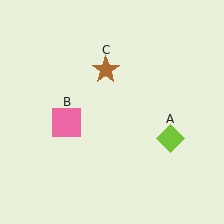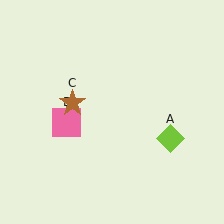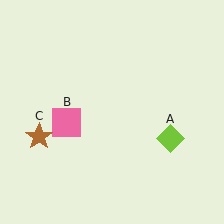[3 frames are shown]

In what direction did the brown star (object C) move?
The brown star (object C) moved down and to the left.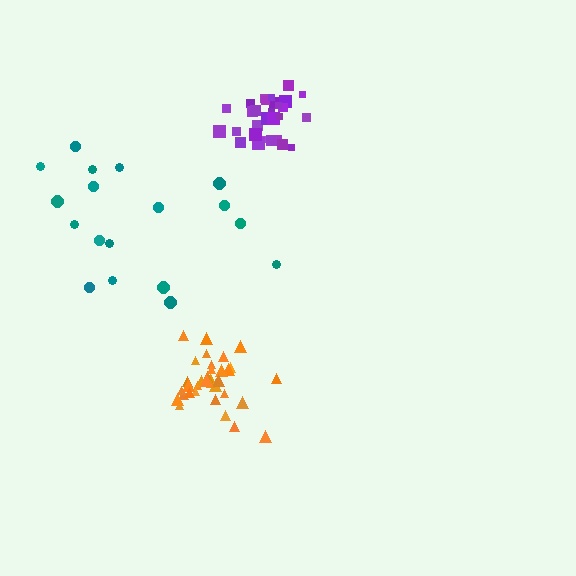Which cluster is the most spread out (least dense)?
Teal.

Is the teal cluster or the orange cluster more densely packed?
Orange.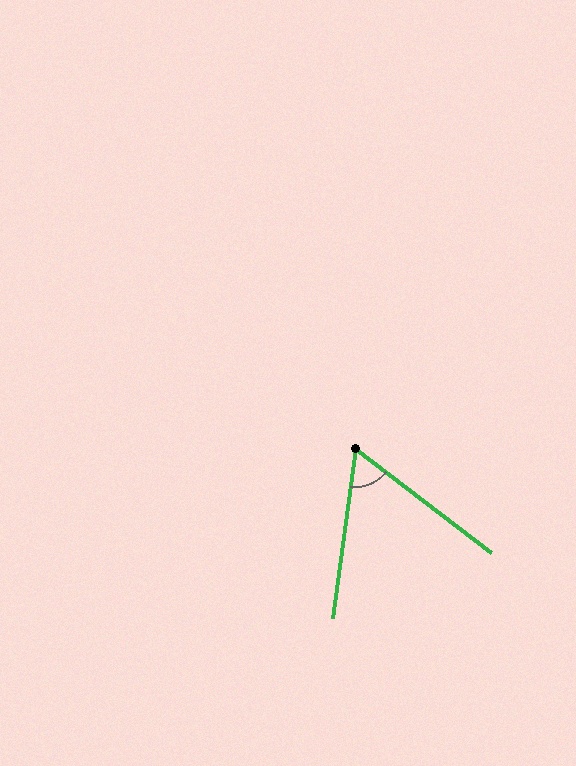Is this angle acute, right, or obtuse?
It is acute.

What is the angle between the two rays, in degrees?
Approximately 60 degrees.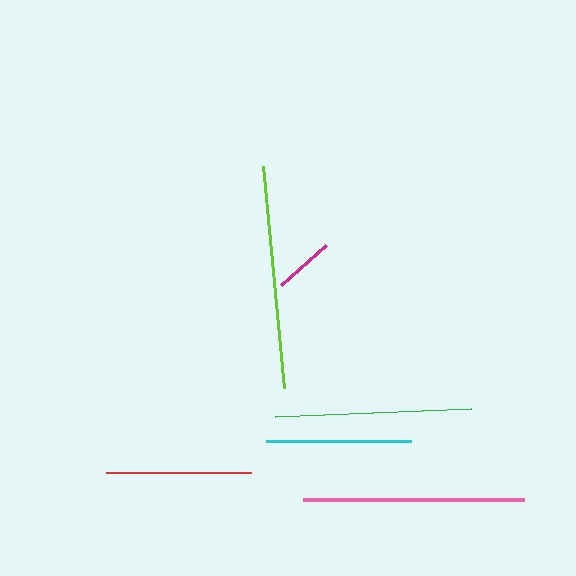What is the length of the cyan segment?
The cyan segment is approximately 145 pixels long.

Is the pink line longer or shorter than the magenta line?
The pink line is longer than the magenta line.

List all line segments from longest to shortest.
From longest to shortest: lime, pink, green, red, cyan, magenta.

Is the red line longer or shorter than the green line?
The green line is longer than the red line.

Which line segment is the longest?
The lime line is the longest at approximately 223 pixels.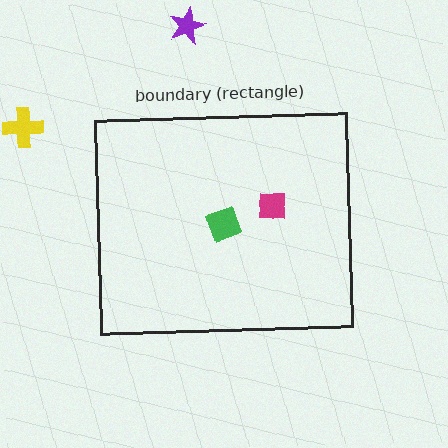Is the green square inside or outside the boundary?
Inside.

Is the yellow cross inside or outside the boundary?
Outside.